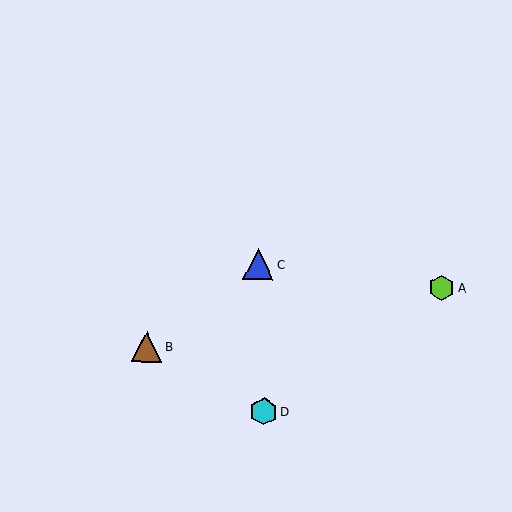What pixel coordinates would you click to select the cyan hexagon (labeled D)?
Click at (264, 412) to select the cyan hexagon D.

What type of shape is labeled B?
Shape B is a brown triangle.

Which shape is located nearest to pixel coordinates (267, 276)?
The blue triangle (labeled C) at (258, 264) is nearest to that location.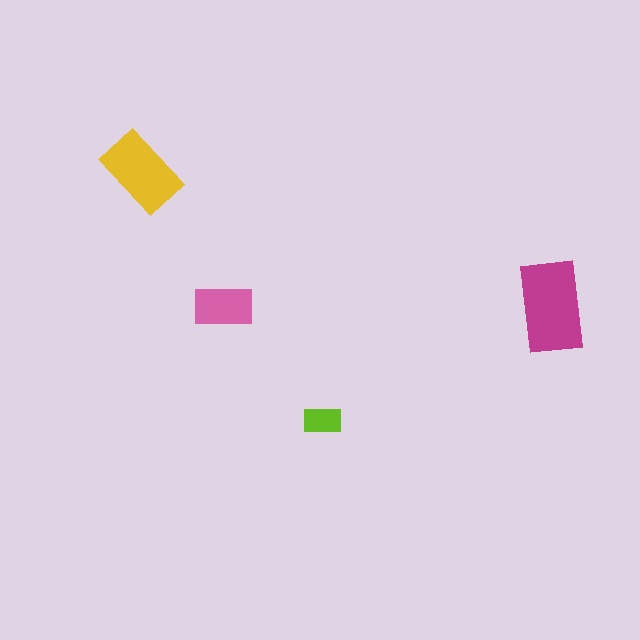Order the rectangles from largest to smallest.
the magenta one, the yellow one, the pink one, the lime one.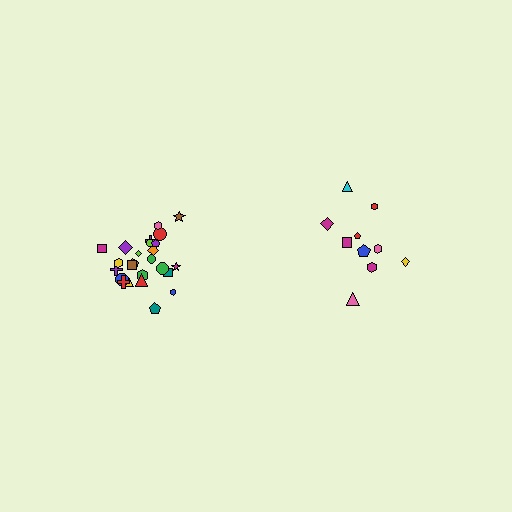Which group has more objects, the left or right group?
The left group.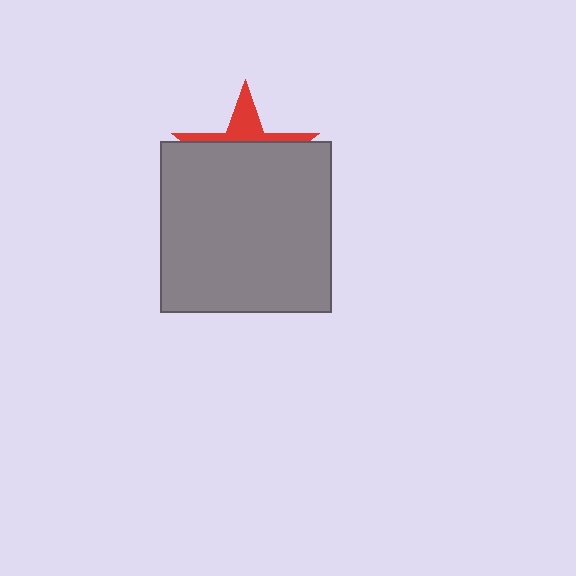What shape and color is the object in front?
The object in front is a gray square.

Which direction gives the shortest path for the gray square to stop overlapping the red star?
Moving down gives the shortest separation.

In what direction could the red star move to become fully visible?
The red star could move up. That would shift it out from behind the gray square entirely.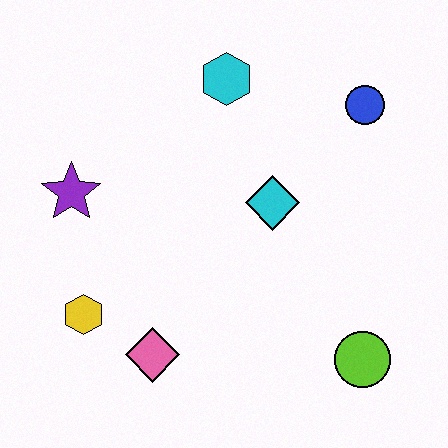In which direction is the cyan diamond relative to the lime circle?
The cyan diamond is above the lime circle.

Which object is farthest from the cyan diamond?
The yellow hexagon is farthest from the cyan diamond.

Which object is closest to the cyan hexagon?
The cyan diamond is closest to the cyan hexagon.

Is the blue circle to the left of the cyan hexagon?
No